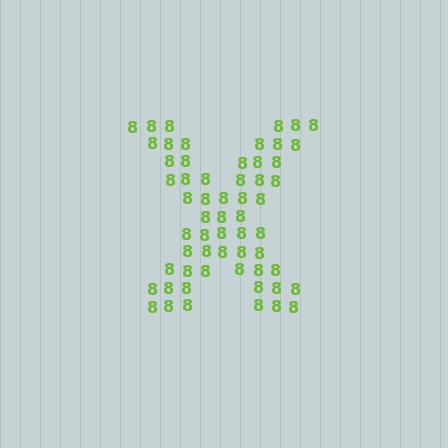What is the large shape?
The large shape is the letter X.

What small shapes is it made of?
It is made of small digit 8's.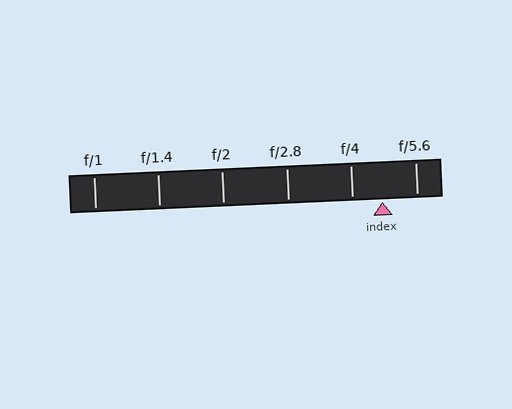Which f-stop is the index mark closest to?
The index mark is closest to f/4.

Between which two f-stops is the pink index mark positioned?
The index mark is between f/4 and f/5.6.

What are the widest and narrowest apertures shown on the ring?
The widest aperture shown is f/1 and the narrowest is f/5.6.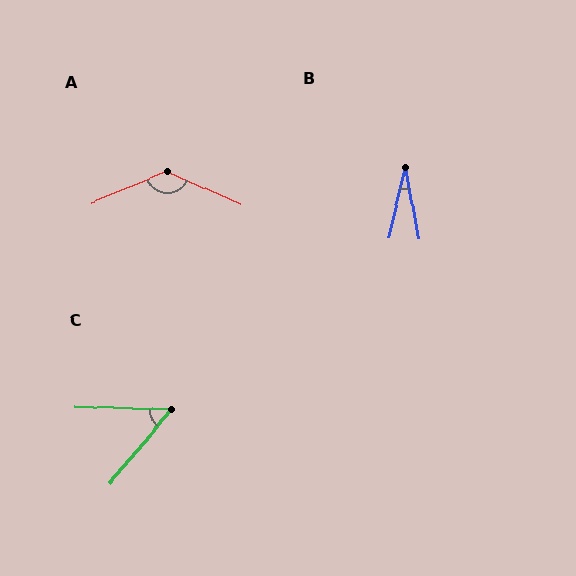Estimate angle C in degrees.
Approximately 52 degrees.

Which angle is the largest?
A, at approximately 134 degrees.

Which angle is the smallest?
B, at approximately 24 degrees.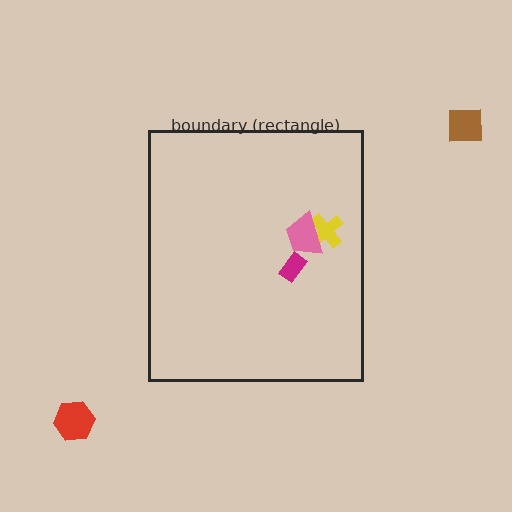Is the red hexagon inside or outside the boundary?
Outside.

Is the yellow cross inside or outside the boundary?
Inside.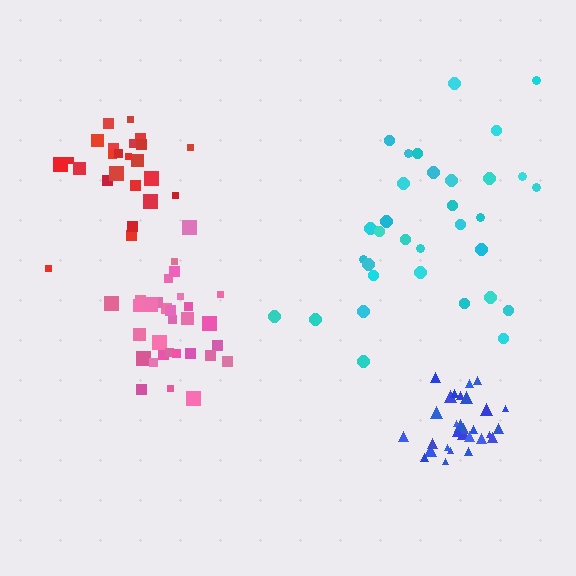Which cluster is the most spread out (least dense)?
Cyan.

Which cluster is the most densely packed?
Blue.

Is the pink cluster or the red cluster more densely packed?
Pink.